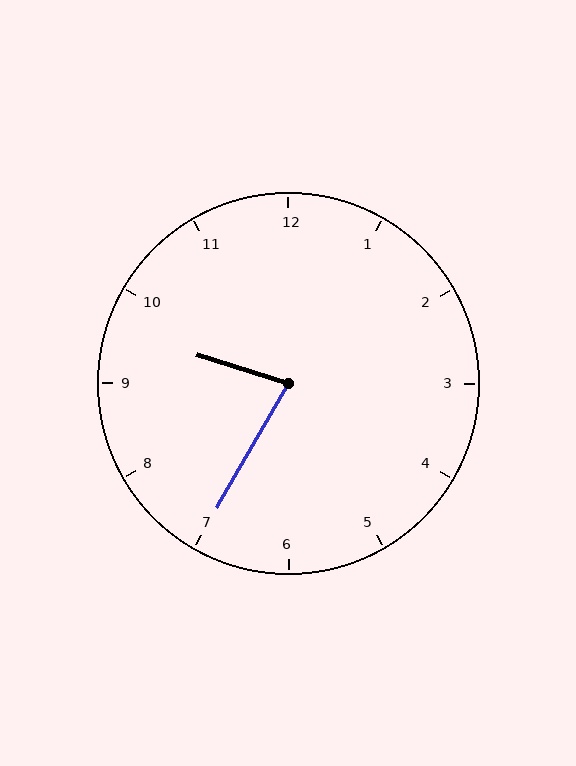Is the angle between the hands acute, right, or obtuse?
It is acute.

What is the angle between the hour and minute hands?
Approximately 78 degrees.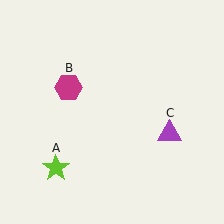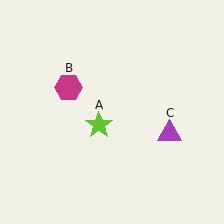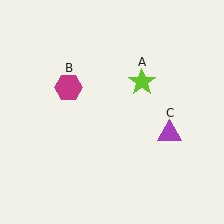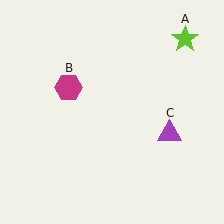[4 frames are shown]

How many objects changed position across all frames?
1 object changed position: lime star (object A).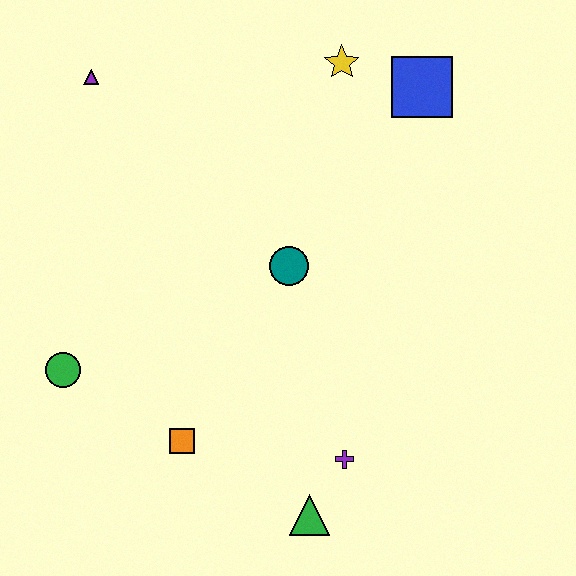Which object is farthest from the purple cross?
The purple triangle is farthest from the purple cross.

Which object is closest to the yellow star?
The blue square is closest to the yellow star.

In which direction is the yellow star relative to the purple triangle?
The yellow star is to the right of the purple triangle.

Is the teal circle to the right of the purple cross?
No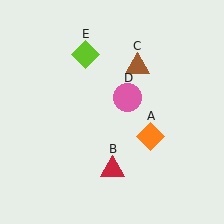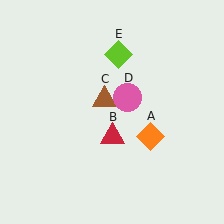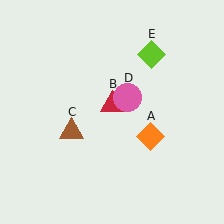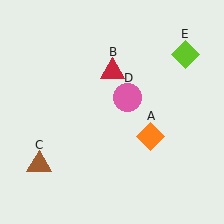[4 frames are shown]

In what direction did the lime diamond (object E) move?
The lime diamond (object E) moved right.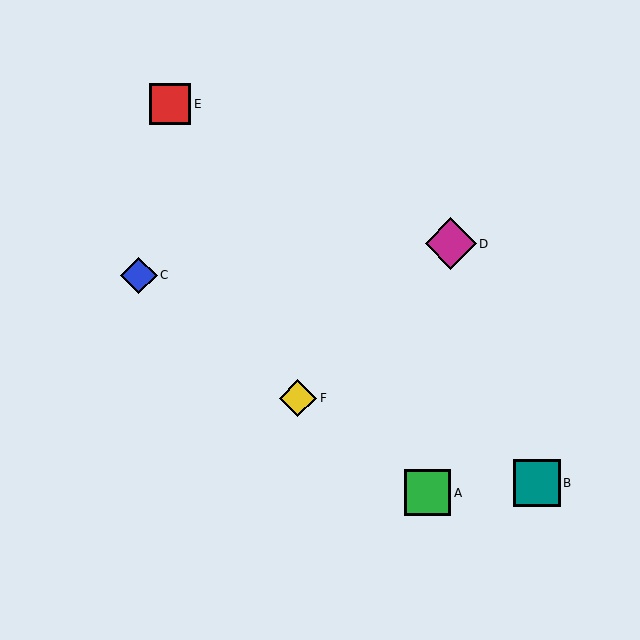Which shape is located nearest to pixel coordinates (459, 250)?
The magenta diamond (labeled D) at (451, 244) is nearest to that location.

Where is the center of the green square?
The center of the green square is at (428, 493).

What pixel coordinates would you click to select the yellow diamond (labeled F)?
Click at (298, 398) to select the yellow diamond F.